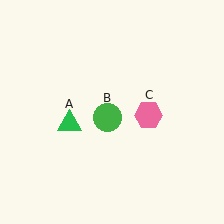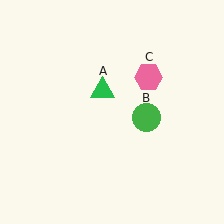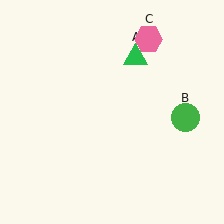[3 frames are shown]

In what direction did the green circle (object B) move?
The green circle (object B) moved right.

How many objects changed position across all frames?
3 objects changed position: green triangle (object A), green circle (object B), pink hexagon (object C).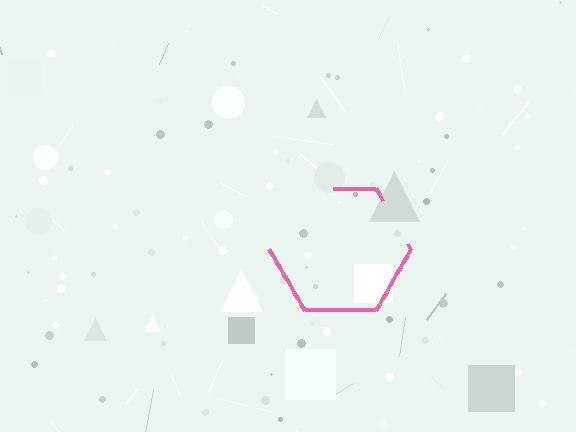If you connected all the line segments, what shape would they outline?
They would outline a hexagon.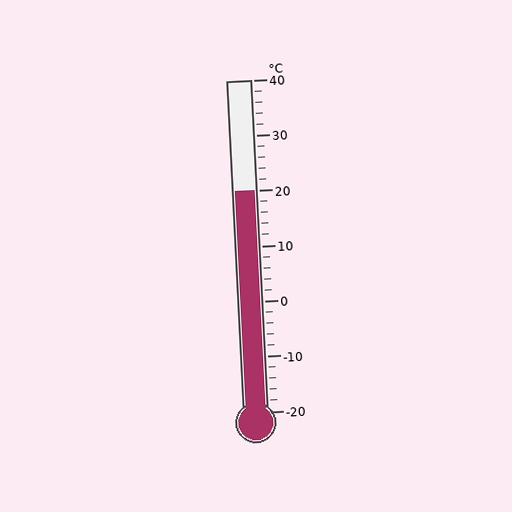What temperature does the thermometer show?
The thermometer shows approximately 20°C.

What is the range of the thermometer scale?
The thermometer scale ranges from -20°C to 40°C.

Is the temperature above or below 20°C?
The temperature is at 20°C.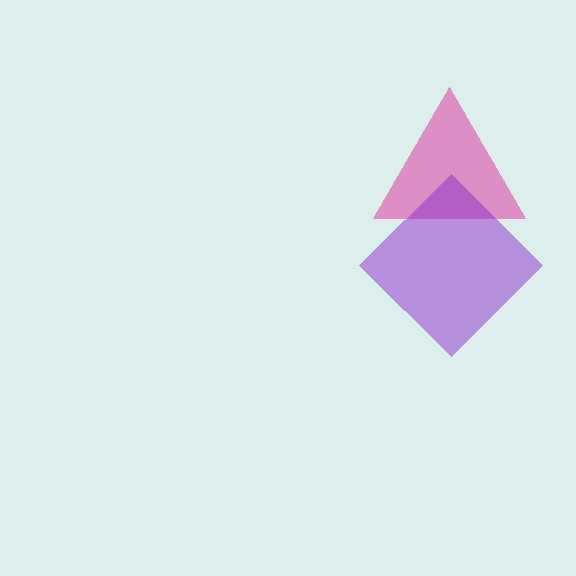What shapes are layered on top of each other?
The layered shapes are: a pink triangle, a purple diamond.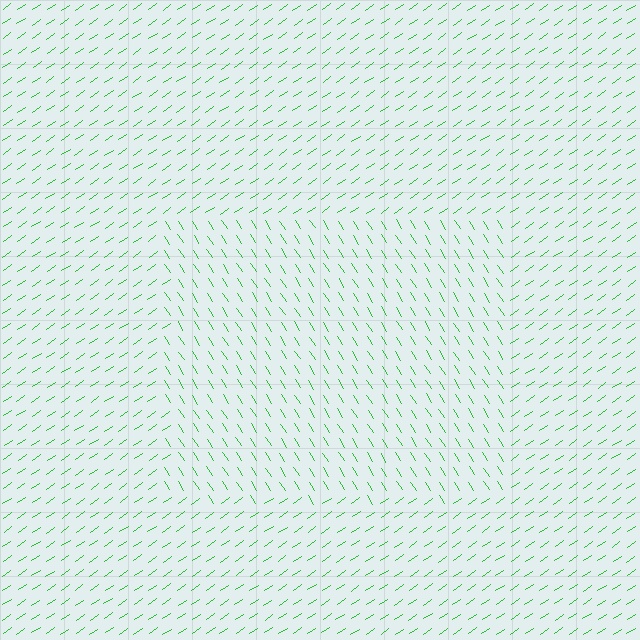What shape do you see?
I see a rectangle.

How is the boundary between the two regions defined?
The boundary is defined purely by a change in line orientation (approximately 88 degrees difference). All lines are the same color and thickness.